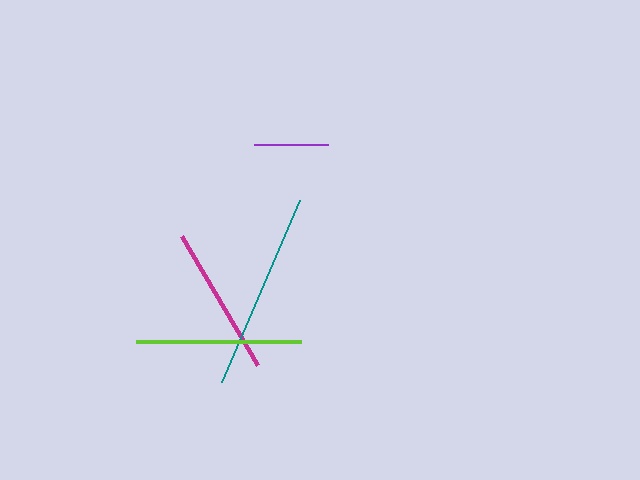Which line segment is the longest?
The teal line is the longest at approximately 198 pixels.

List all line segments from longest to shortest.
From longest to shortest: teal, lime, magenta, purple.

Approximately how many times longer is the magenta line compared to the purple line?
The magenta line is approximately 2.0 times the length of the purple line.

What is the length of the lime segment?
The lime segment is approximately 166 pixels long.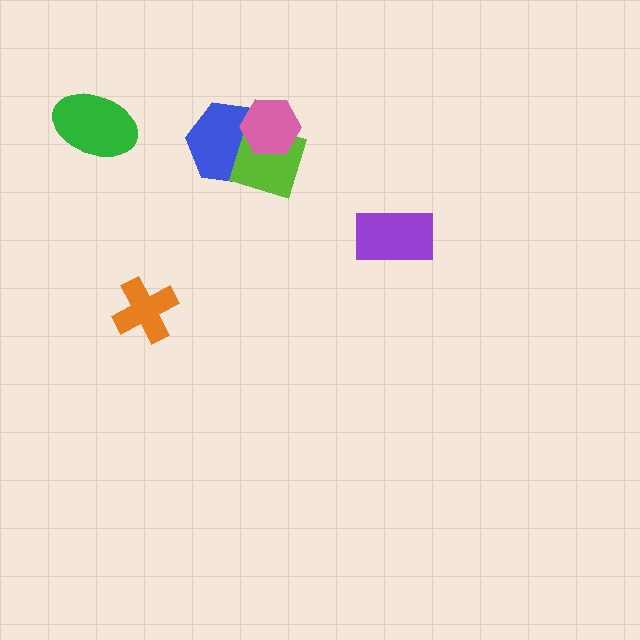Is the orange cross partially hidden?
No, no other shape covers it.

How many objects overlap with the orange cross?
0 objects overlap with the orange cross.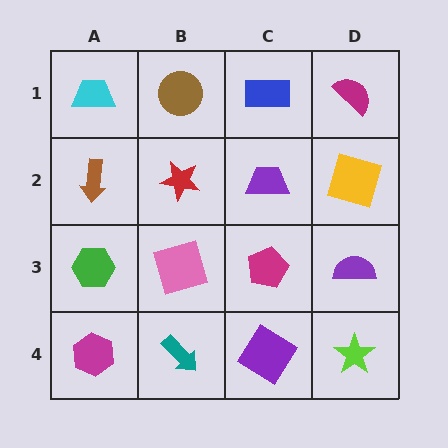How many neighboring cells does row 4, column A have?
2.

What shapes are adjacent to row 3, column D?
A yellow square (row 2, column D), a lime star (row 4, column D), a magenta pentagon (row 3, column C).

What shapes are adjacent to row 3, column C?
A purple trapezoid (row 2, column C), a purple diamond (row 4, column C), a pink square (row 3, column B), a purple semicircle (row 3, column D).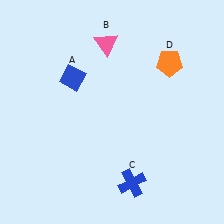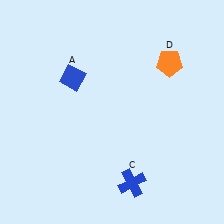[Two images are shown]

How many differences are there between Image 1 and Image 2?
There is 1 difference between the two images.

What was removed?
The pink triangle (B) was removed in Image 2.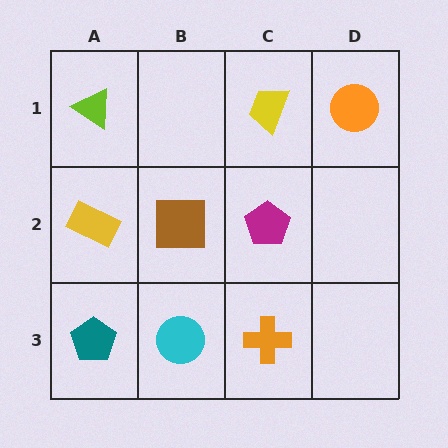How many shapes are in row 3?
3 shapes.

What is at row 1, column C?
A yellow trapezoid.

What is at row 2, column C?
A magenta pentagon.